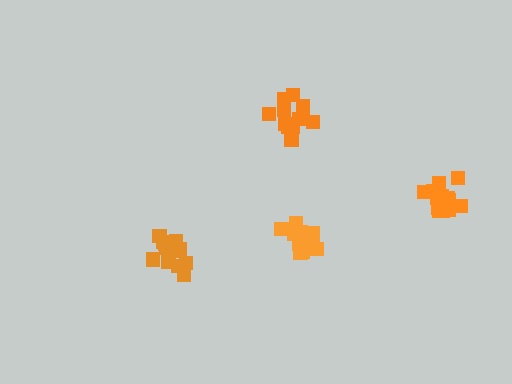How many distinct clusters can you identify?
There are 4 distinct clusters.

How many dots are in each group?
Group 1: 14 dots, Group 2: 17 dots, Group 3: 15 dots, Group 4: 14 dots (60 total).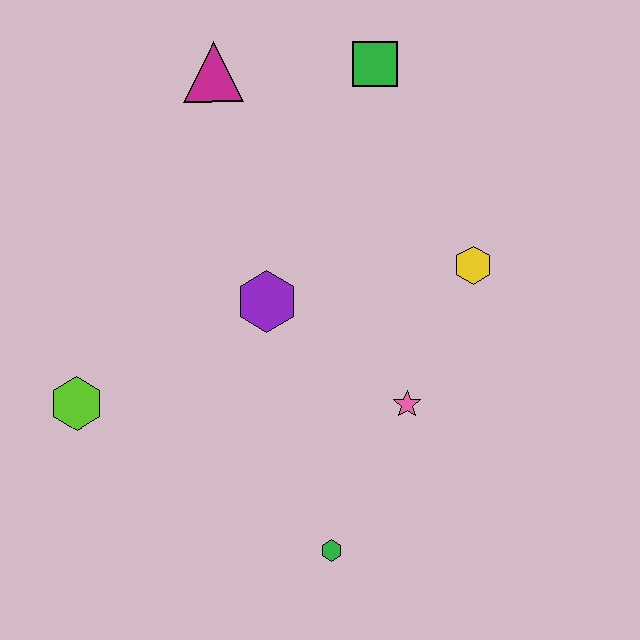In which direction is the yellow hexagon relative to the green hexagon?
The yellow hexagon is above the green hexagon.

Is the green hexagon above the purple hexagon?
No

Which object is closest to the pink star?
The yellow hexagon is closest to the pink star.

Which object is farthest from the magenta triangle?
The green hexagon is farthest from the magenta triangle.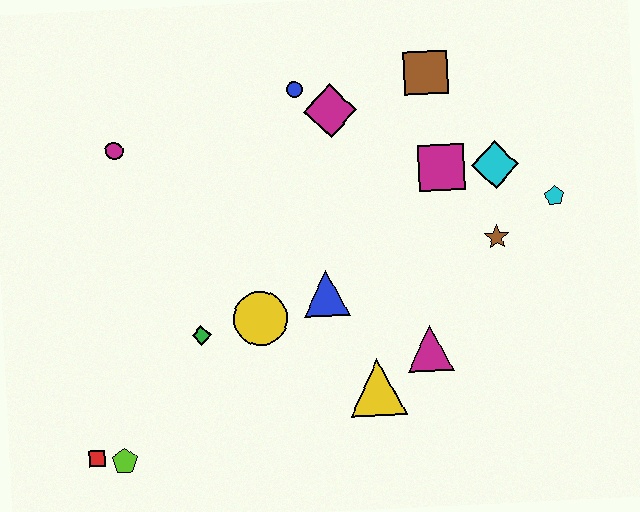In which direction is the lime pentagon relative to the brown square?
The lime pentagon is below the brown square.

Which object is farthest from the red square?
The cyan pentagon is farthest from the red square.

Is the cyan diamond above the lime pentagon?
Yes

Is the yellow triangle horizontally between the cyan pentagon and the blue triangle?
Yes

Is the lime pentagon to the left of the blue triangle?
Yes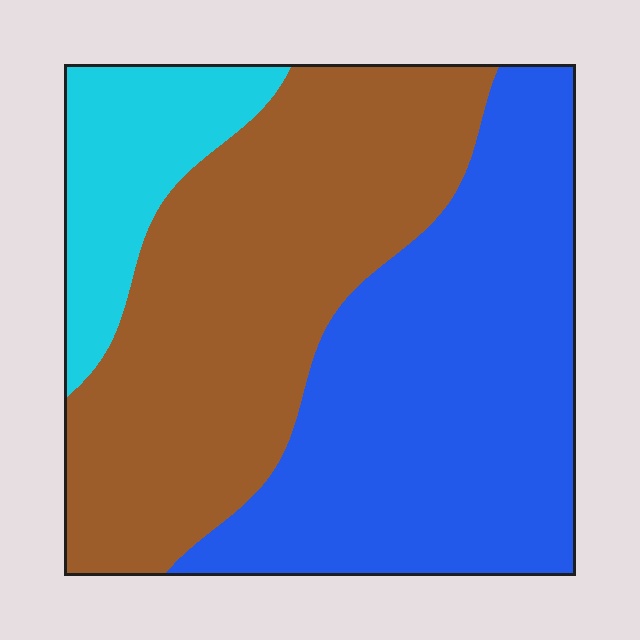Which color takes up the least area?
Cyan, at roughly 15%.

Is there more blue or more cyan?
Blue.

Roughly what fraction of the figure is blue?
Blue covers roughly 45% of the figure.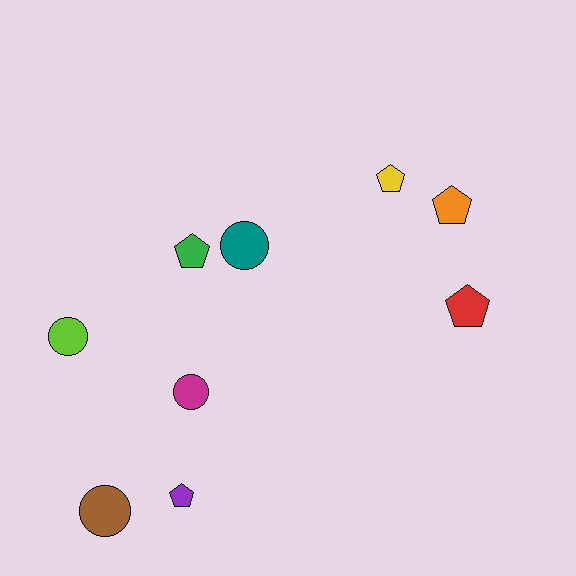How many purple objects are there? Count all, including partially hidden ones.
There is 1 purple object.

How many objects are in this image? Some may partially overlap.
There are 9 objects.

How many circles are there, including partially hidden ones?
There are 4 circles.